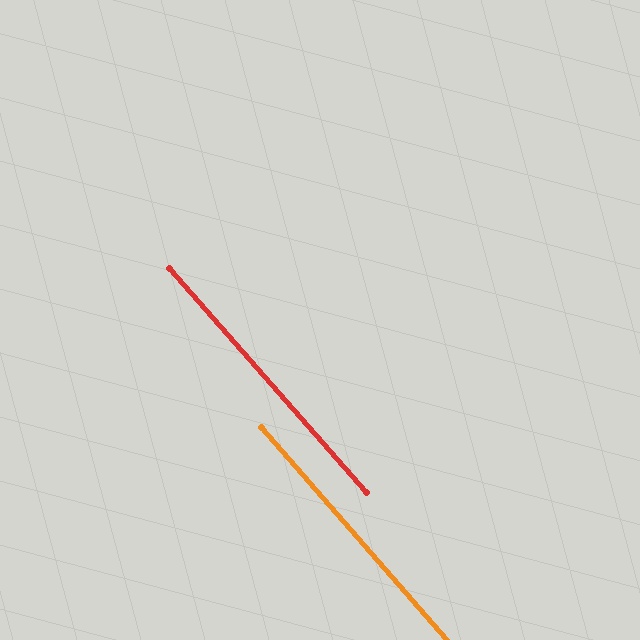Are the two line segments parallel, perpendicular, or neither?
Parallel — their directions differ by only 0.2°.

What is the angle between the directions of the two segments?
Approximately 0 degrees.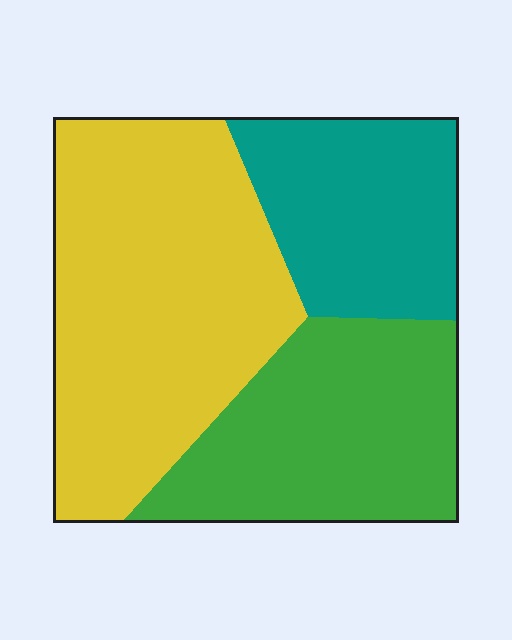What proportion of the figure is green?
Green takes up about one third (1/3) of the figure.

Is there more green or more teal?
Green.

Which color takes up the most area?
Yellow, at roughly 45%.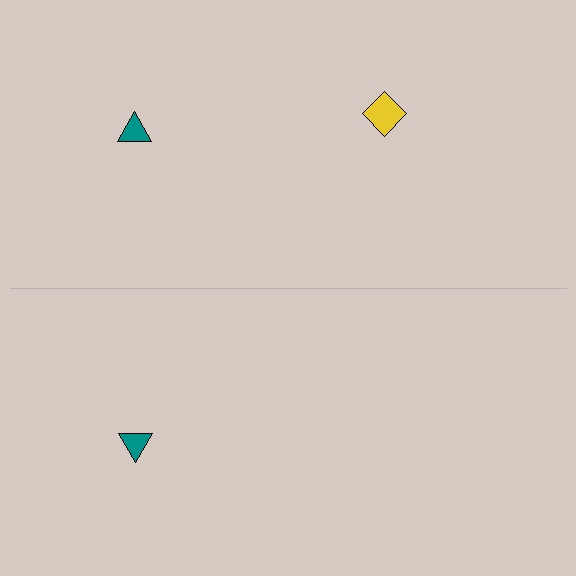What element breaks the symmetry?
A yellow diamond is missing from the bottom side.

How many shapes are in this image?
There are 3 shapes in this image.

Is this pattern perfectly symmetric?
No, the pattern is not perfectly symmetric. A yellow diamond is missing from the bottom side.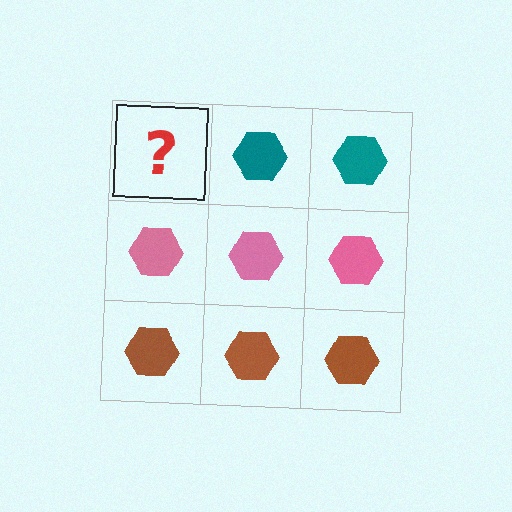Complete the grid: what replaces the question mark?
The question mark should be replaced with a teal hexagon.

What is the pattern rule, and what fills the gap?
The rule is that each row has a consistent color. The gap should be filled with a teal hexagon.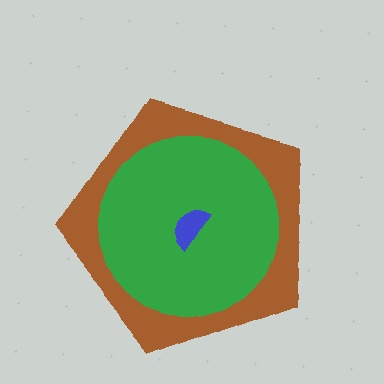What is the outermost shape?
The brown pentagon.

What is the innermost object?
The blue semicircle.